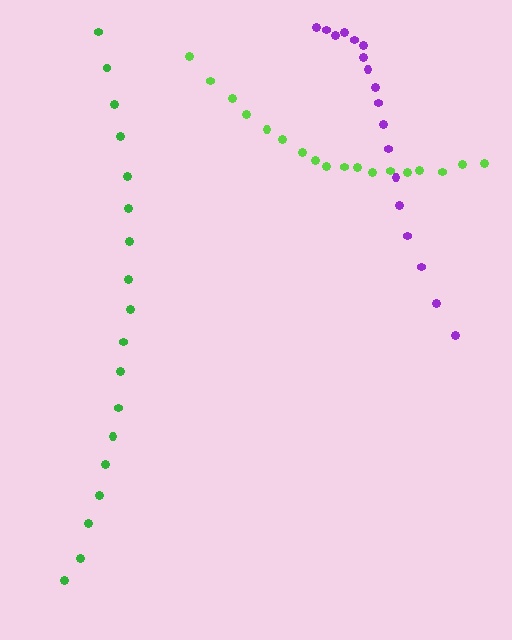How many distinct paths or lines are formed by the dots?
There are 3 distinct paths.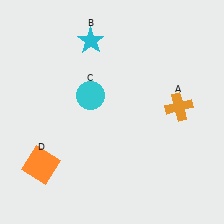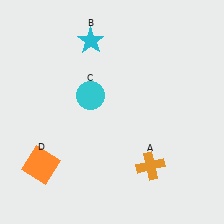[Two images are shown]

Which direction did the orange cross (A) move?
The orange cross (A) moved down.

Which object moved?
The orange cross (A) moved down.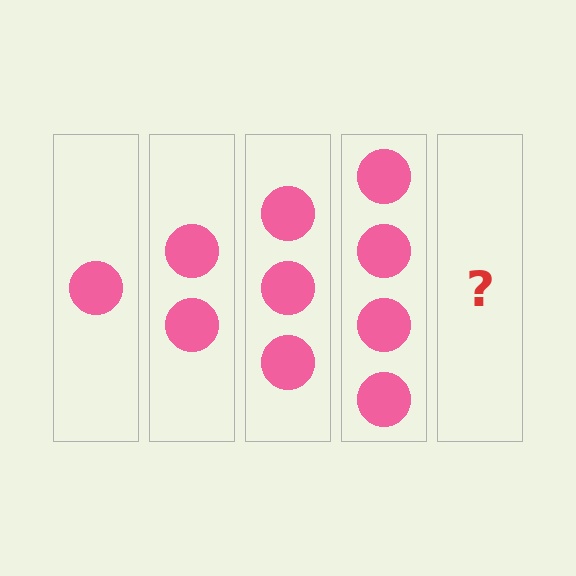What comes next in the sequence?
The next element should be 5 circles.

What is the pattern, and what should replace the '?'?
The pattern is that each step adds one more circle. The '?' should be 5 circles.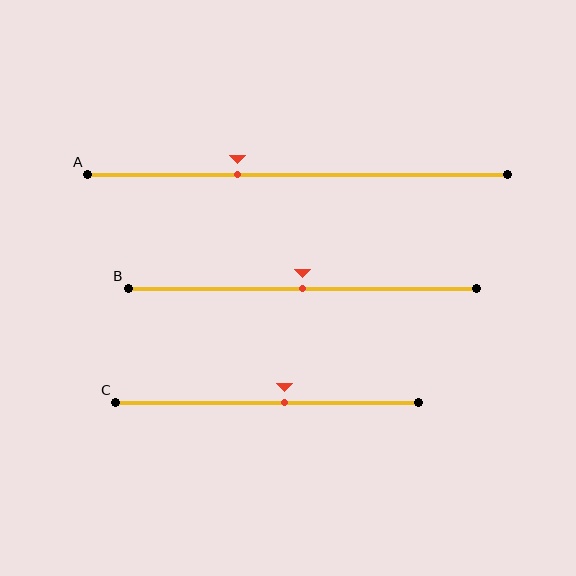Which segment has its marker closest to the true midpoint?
Segment B has its marker closest to the true midpoint.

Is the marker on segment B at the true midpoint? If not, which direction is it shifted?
Yes, the marker on segment B is at the true midpoint.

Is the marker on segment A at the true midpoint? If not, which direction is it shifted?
No, the marker on segment A is shifted to the left by about 14% of the segment length.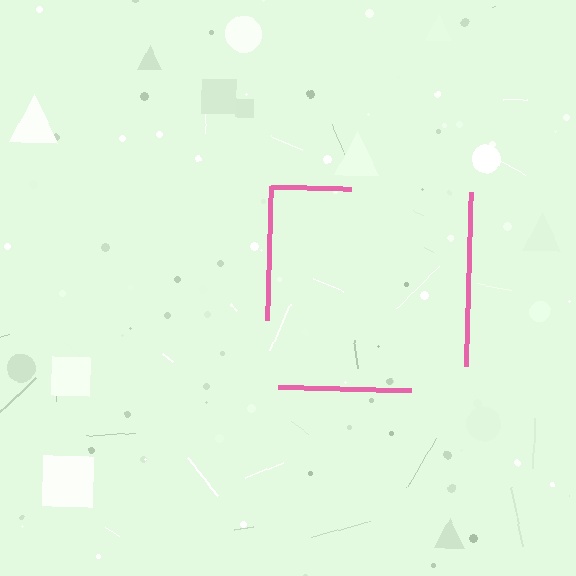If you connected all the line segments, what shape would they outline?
They would outline a square.